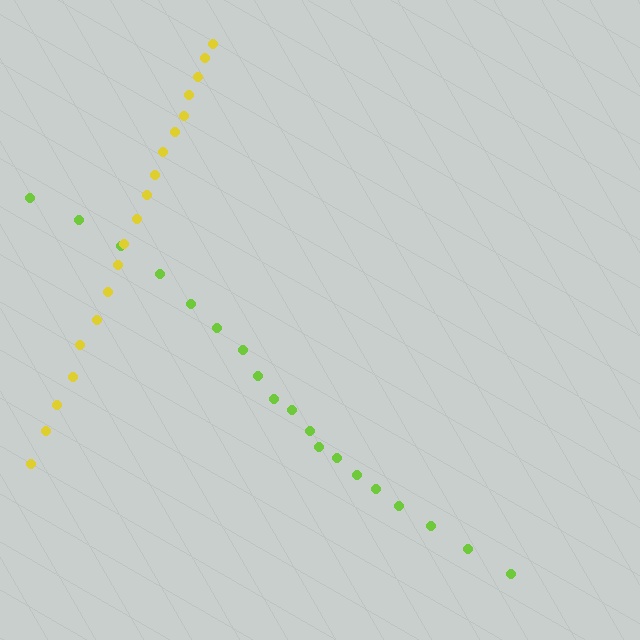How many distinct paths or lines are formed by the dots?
There are 2 distinct paths.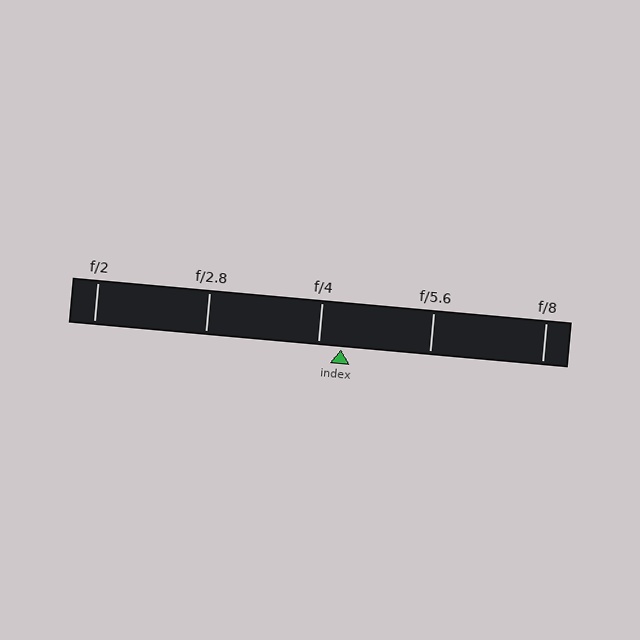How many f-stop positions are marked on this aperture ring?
There are 5 f-stop positions marked.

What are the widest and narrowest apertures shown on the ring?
The widest aperture shown is f/2 and the narrowest is f/8.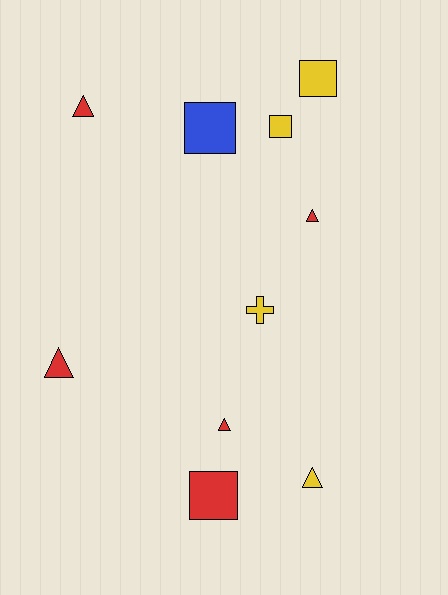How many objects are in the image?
There are 10 objects.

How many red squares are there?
There is 1 red square.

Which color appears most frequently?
Red, with 5 objects.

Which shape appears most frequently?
Triangle, with 5 objects.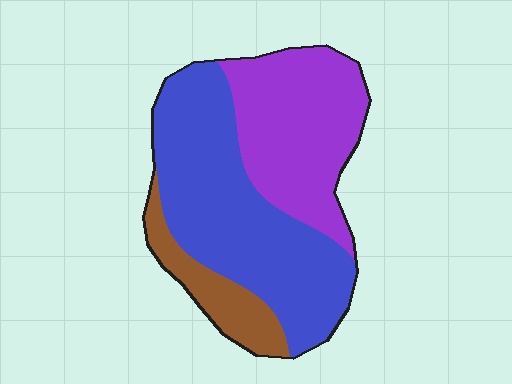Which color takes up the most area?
Blue, at roughly 50%.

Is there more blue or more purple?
Blue.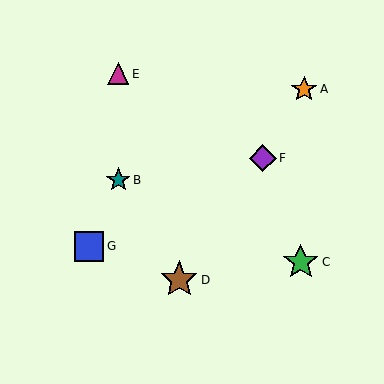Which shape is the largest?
The brown star (labeled D) is the largest.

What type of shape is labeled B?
Shape B is a teal star.